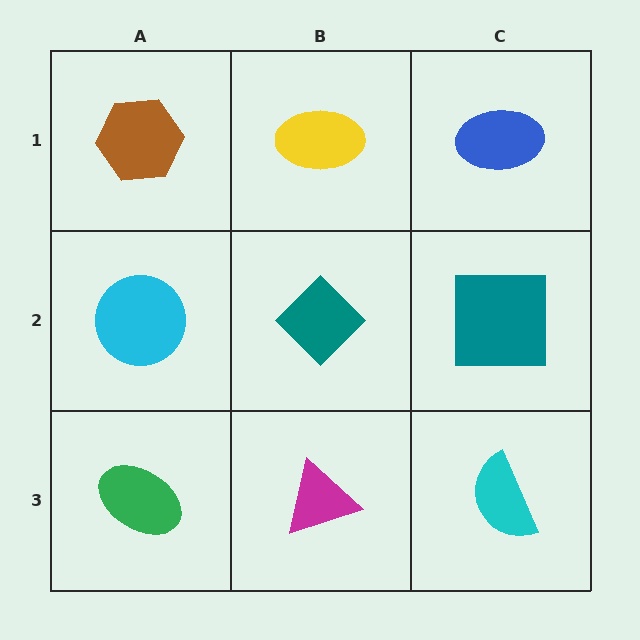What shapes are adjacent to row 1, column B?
A teal diamond (row 2, column B), a brown hexagon (row 1, column A), a blue ellipse (row 1, column C).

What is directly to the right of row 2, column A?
A teal diamond.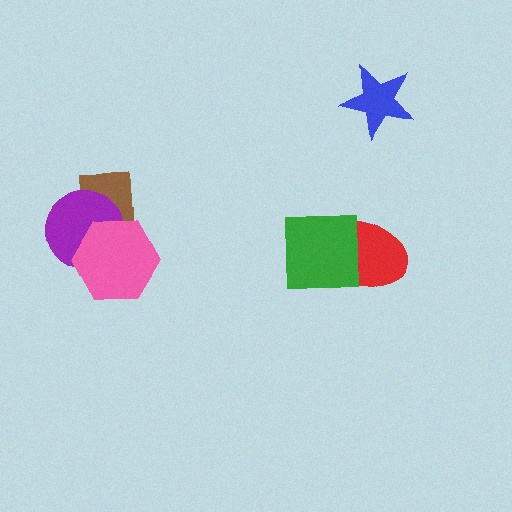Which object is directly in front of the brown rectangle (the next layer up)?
The purple circle is directly in front of the brown rectangle.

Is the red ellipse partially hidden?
Yes, it is partially covered by another shape.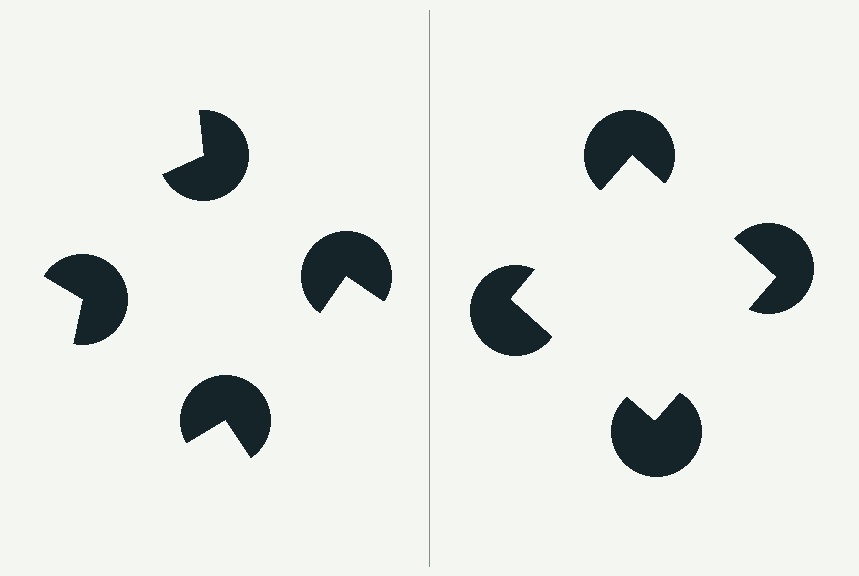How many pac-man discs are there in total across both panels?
8 — 4 on each side.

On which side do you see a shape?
An illusory square appears on the right side. On the left side the wedge cuts are rotated, so no coherent shape forms.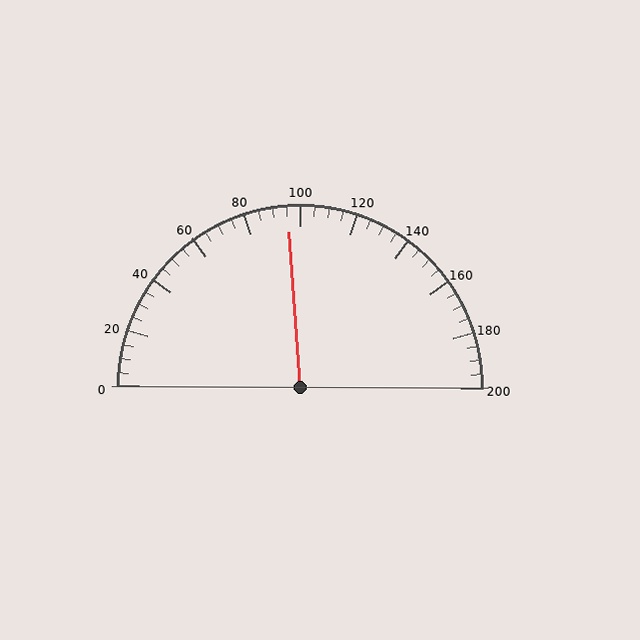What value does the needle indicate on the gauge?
The needle indicates approximately 95.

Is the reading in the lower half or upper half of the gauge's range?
The reading is in the lower half of the range (0 to 200).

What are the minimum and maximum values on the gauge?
The gauge ranges from 0 to 200.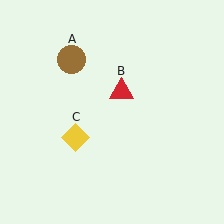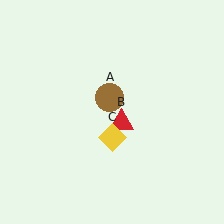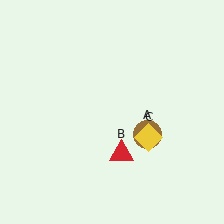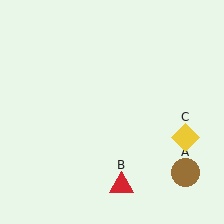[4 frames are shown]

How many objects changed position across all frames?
3 objects changed position: brown circle (object A), red triangle (object B), yellow diamond (object C).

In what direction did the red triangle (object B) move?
The red triangle (object B) moved down.